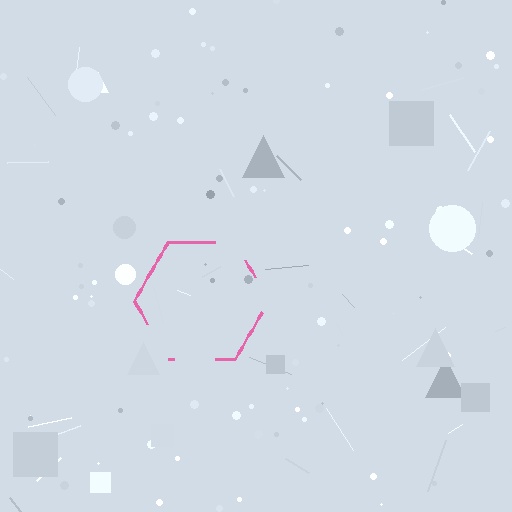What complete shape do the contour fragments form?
The contour fragments form a hexagon.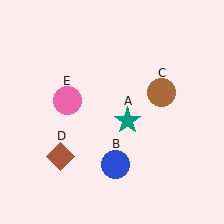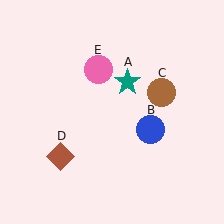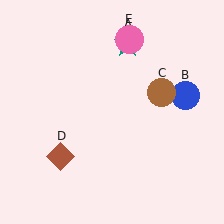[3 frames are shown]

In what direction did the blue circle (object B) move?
The blue circle (object B) moved up and to the right.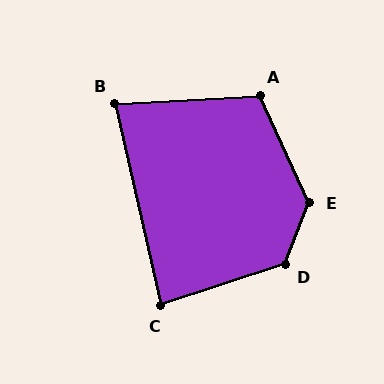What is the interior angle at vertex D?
Approximately 130 degrees (obtuse).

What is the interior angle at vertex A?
Approximately 112 degrees (obtuse).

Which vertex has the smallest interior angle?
B, at approximately 80 degrees.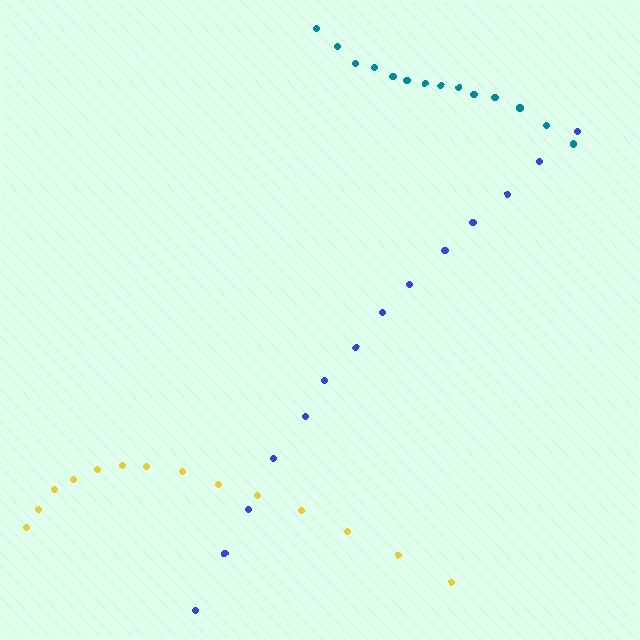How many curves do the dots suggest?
There are 3 distinct paths.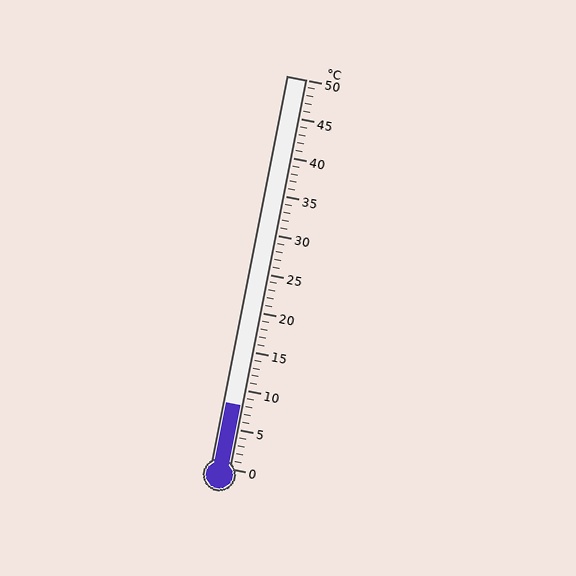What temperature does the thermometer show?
The thermometer shows approximately 8°C.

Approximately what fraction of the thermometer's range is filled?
The thermometer is filled to approximately 15% of its range.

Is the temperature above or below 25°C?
The temperature is below 25°C.